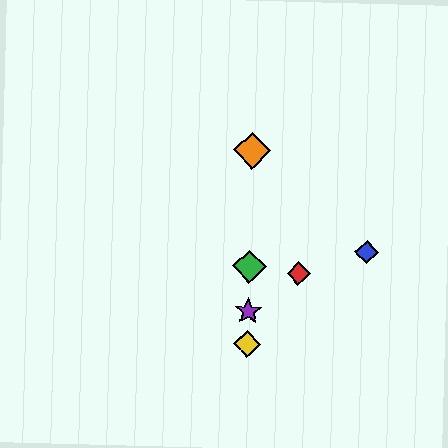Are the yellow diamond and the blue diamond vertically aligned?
No, the yellow diamond is at x≈247 and the blue diamond is at x≈367.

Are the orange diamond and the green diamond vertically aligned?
Yes, both are at x≈252.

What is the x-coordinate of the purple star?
The purple star is at x≈248.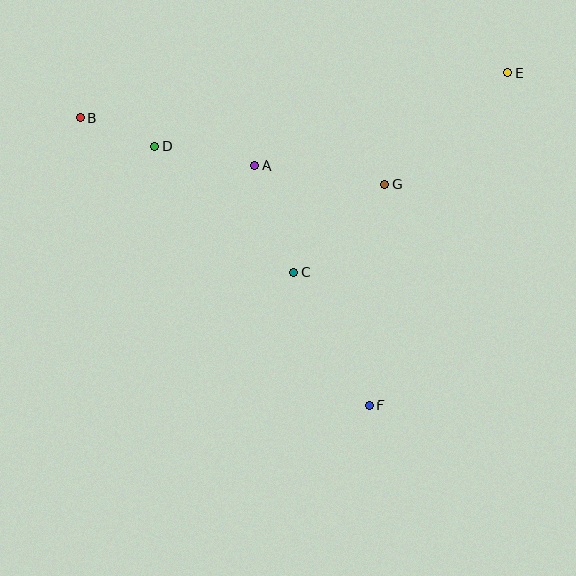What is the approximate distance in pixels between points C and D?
The distance between C and D is approximately 188 pixels.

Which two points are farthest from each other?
Points B and E are farthest from each other.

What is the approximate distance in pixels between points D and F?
The distance between D and F is approximately 337 pixels.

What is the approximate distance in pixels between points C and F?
The distance between C and F is approximately 153 pixels.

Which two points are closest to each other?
Points B and D are closest to each other.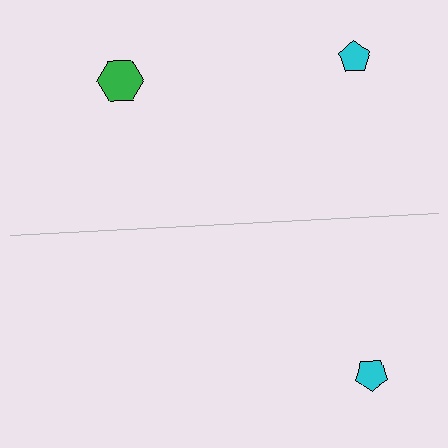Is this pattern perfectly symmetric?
No, the pattern is not perfectly symmetric. A green hexagon is missing from the bottom side.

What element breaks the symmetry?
A green hexagon is missing from the bottom side.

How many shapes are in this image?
There are 3 shapes in this image.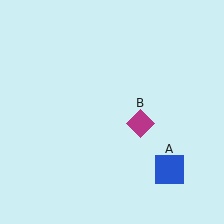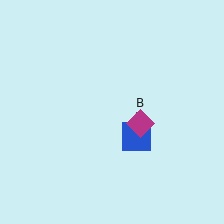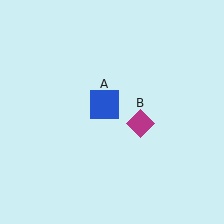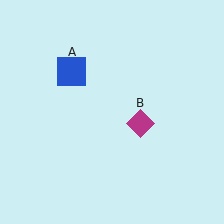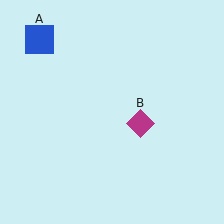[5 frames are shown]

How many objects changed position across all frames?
1 object changed position: blue square (object A).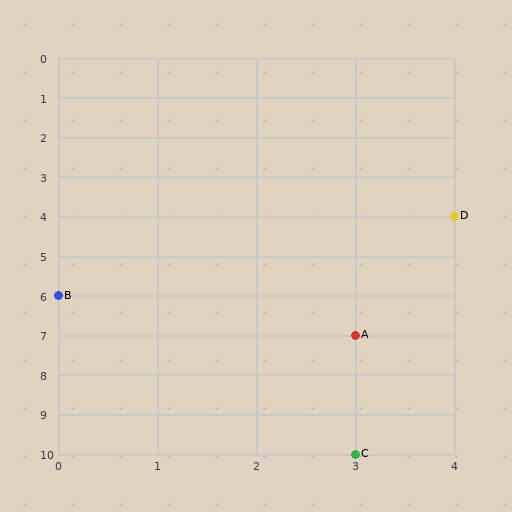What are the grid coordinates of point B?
Point B is at grid coordinates (0, 6).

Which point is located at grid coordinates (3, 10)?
Point C is at (3, 10).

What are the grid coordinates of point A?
Point A is at grid coordinates (3, 7).